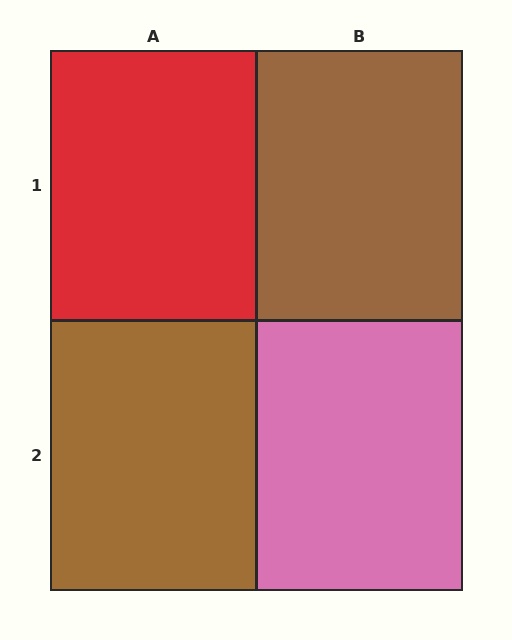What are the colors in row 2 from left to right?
Brown, pink.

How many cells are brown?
2 cells are brown.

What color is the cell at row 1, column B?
Brown.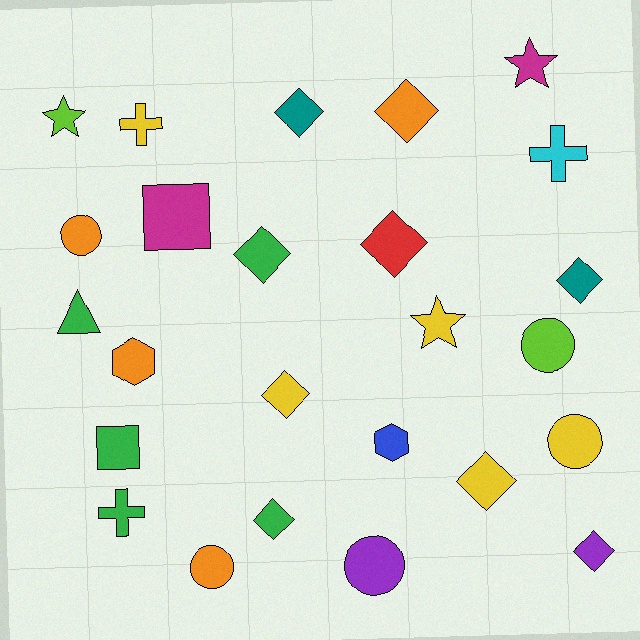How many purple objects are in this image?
There are 2 purple objects.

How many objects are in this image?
There are 25 objects.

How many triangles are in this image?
There is 1 triangle.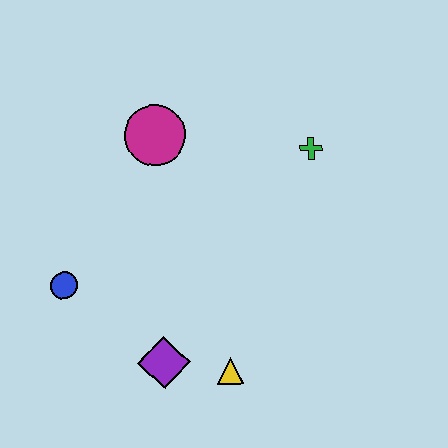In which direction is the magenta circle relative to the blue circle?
The magenta circle is above the blue circle.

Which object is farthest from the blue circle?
The green cross is farthest from the blue circle.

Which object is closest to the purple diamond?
The yellow triangle is closest to the purple diamond.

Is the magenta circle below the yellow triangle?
No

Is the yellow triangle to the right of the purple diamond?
Yes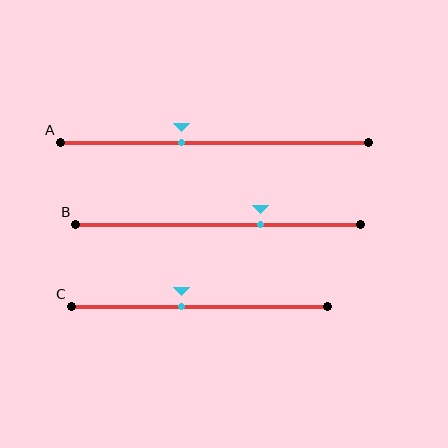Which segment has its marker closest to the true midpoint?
Segment C has its marker closest to the true midpoint.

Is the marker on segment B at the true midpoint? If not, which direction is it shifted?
No, the marker on segment B is shifted to the right by about 15% of the segment length.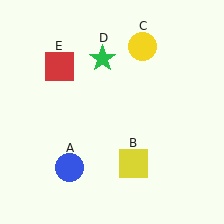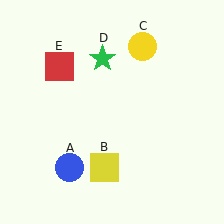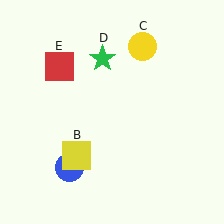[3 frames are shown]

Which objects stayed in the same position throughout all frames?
Blue circle (object A) and yellow circle (object C) and green star (object D) and red square (object E) remained stationary.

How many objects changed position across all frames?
1 object changed position: yellow square (object B).